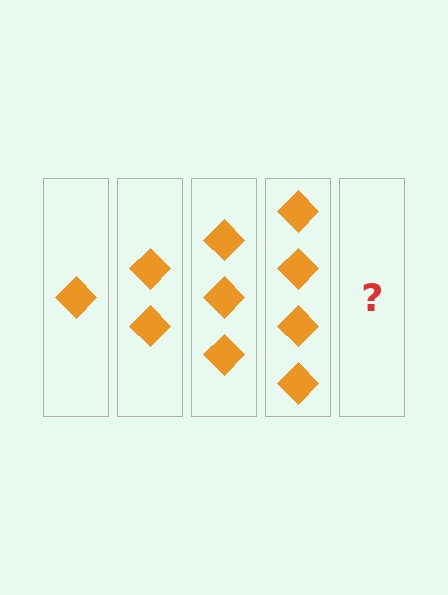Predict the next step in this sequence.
The next step is 5 diamonds.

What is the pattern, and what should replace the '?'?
The pattern is that each step adds one more diamond. The '?' should be 5 diamonds.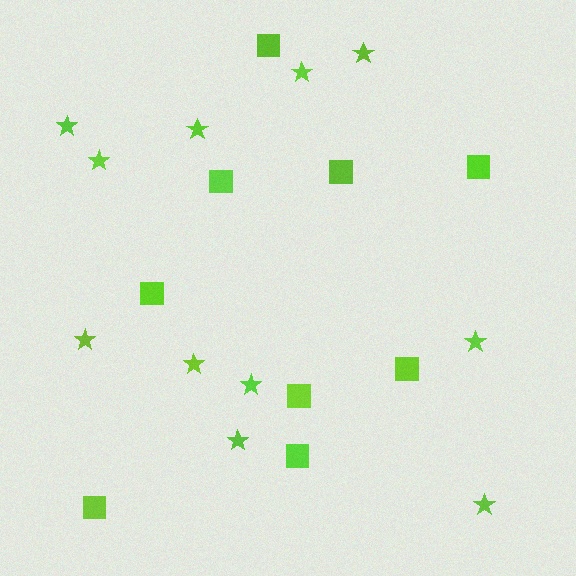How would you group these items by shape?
There are 2 groups: one group of stars (11) and one group of squares (9).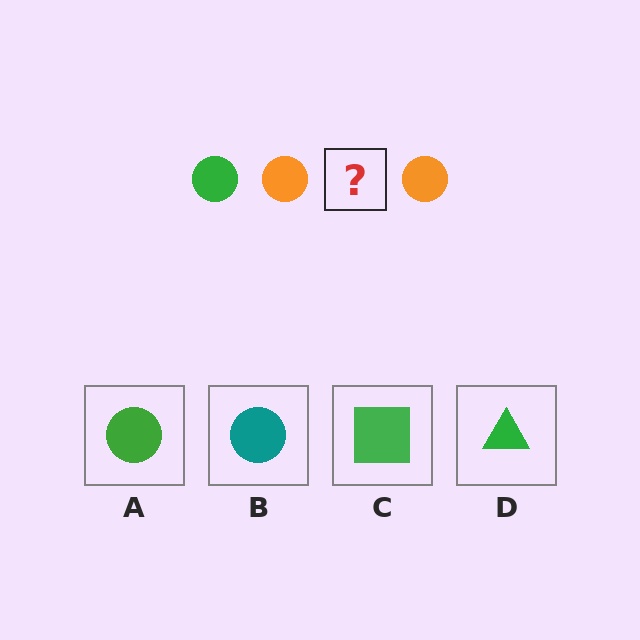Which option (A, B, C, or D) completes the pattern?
A.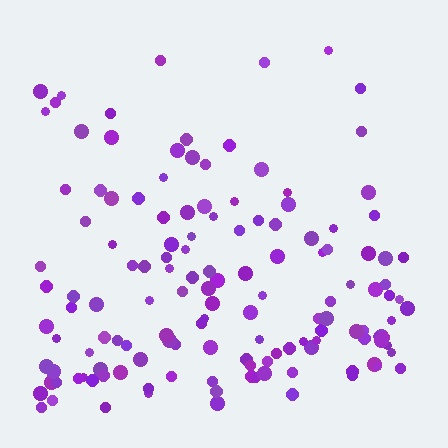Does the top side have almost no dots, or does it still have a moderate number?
Still a moderate number, just noticeably fewer than the bottom.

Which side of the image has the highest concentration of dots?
The bottom.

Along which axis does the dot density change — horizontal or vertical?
Vertical.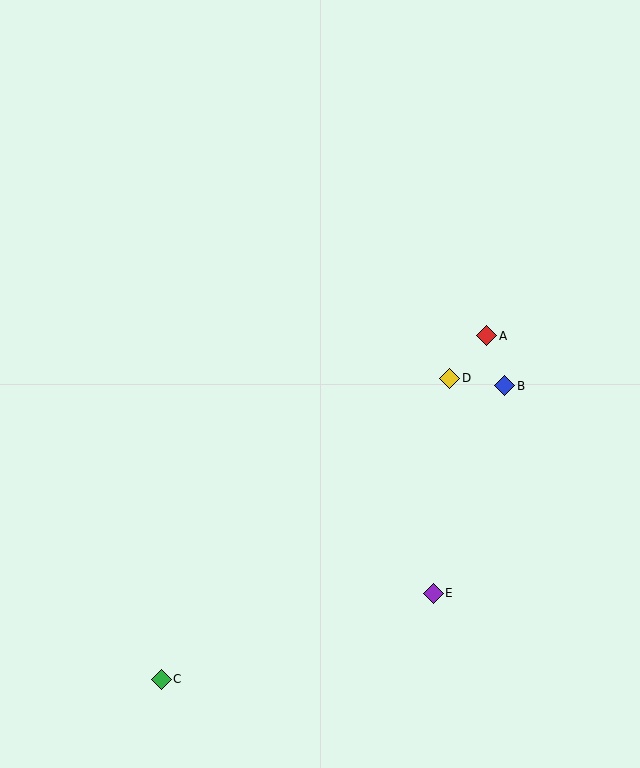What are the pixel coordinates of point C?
Point C is at (161, 679).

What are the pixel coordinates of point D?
Point D is at (450, 378).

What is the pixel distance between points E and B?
The distance between E and B is 220 pixels.